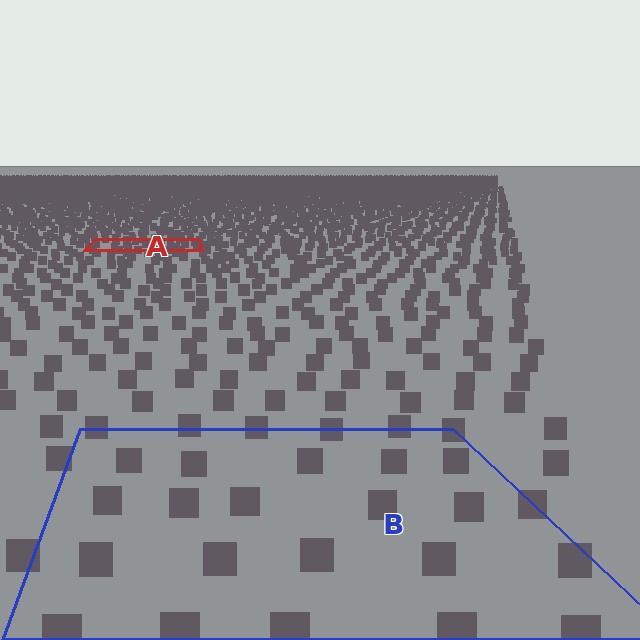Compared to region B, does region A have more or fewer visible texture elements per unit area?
Region A has more texture elements per unit area — they are packed more densely because it is farther away.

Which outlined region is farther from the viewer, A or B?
Region A is farther from the viewer — the texture elements inside it appear smaller and more densely packed.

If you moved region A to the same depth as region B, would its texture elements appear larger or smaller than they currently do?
They would appear larger. At a closer depth, the same texture elements are projected at a bigger on-screen size.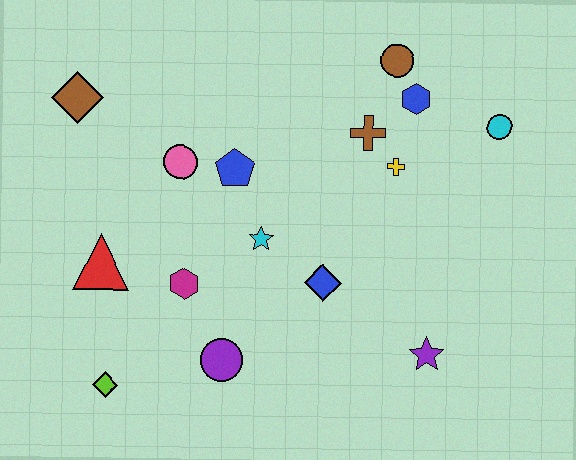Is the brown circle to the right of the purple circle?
Yes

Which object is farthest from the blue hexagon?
The lime diamond is farthest from the blue hexagon.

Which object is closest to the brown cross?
The yellow cross is closest to the brown cross.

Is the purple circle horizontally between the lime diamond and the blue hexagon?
Yes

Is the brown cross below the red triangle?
No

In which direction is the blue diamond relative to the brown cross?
The blue diamond is below the brown cross.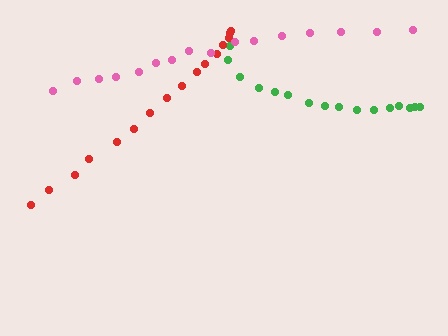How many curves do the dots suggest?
There are 3 distinct paths.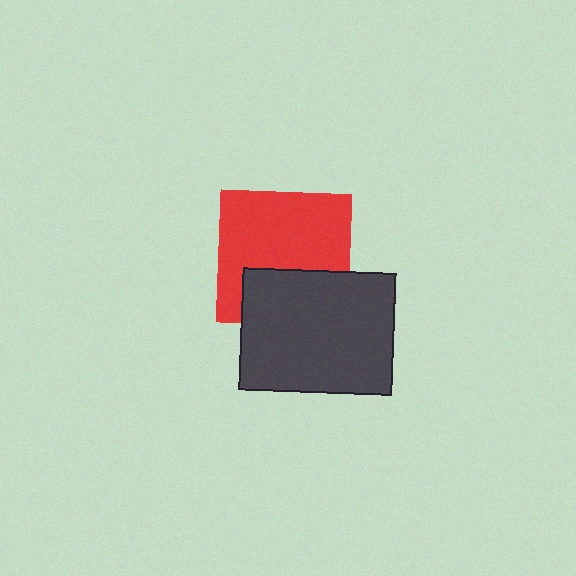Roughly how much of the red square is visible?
Most of it is visible (roughly 66%).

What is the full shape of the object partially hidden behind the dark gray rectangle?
The partially hidden object is a red square.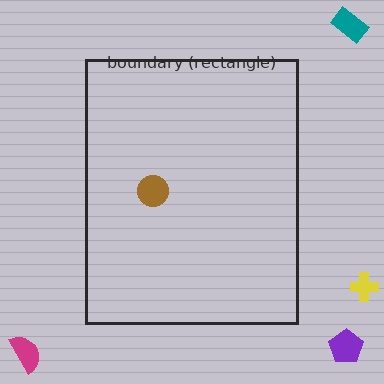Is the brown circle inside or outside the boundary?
Inside.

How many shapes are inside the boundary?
1 inside, 4 outside.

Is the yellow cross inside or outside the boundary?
Outside.